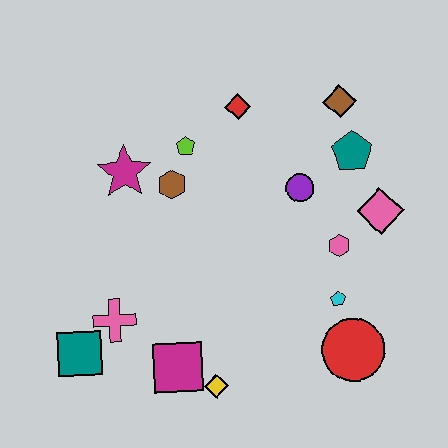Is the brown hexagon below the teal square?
No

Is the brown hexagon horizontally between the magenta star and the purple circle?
Yes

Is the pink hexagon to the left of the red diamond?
No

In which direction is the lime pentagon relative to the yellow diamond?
The lime pentagon is above the yellow diamond.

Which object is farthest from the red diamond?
The teal square is farthest from the red diamond.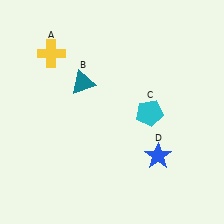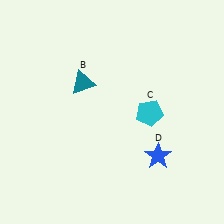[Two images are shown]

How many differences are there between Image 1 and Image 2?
There is 1 difference between the two images.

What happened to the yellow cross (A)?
The yellow cross (A) was removed in Image 2. It was in the top-left area of Image 1.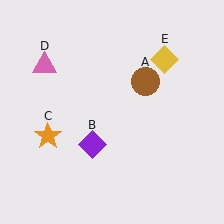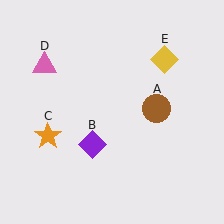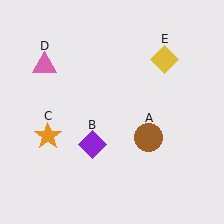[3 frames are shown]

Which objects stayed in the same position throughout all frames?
Purple diamond (object B) and orange star (object C) and pink triangle (object D) and yellow diamond (object E) remained stationary.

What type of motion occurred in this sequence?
The brown circle (object A) rotated clockwise around the center of the scene.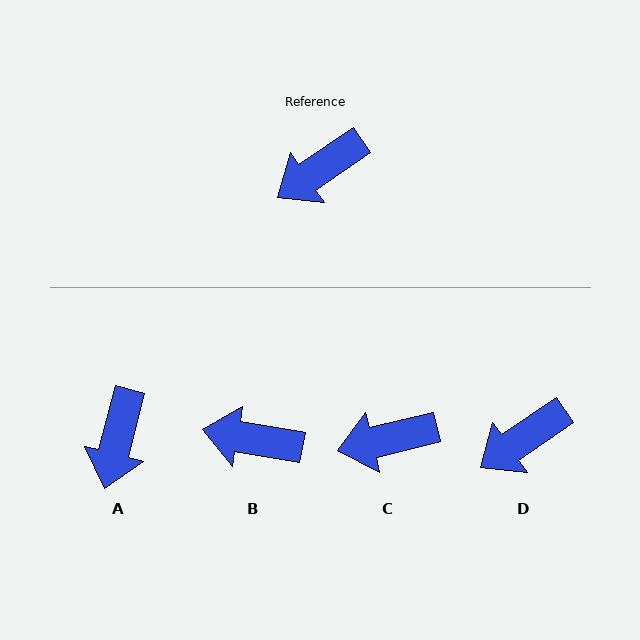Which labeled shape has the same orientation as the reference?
D.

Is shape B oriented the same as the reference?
No, it is off by about 44 degrees.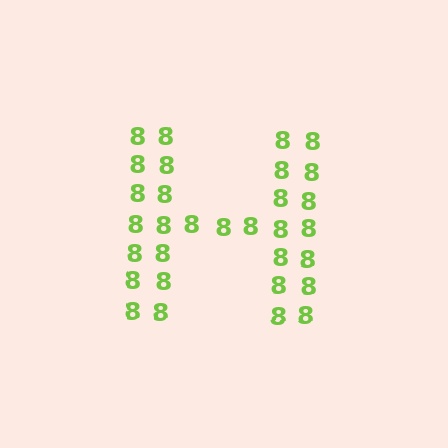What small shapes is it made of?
It is made of small digit 8's.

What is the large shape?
The large shape is the letter H.